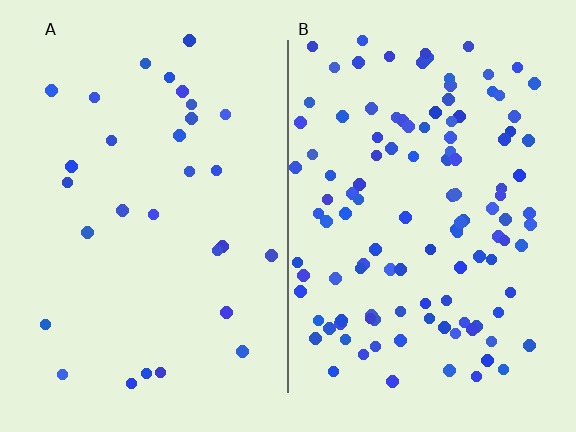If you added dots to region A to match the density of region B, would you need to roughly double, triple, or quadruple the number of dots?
Approximately quadruple.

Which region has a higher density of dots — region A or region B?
B (the right).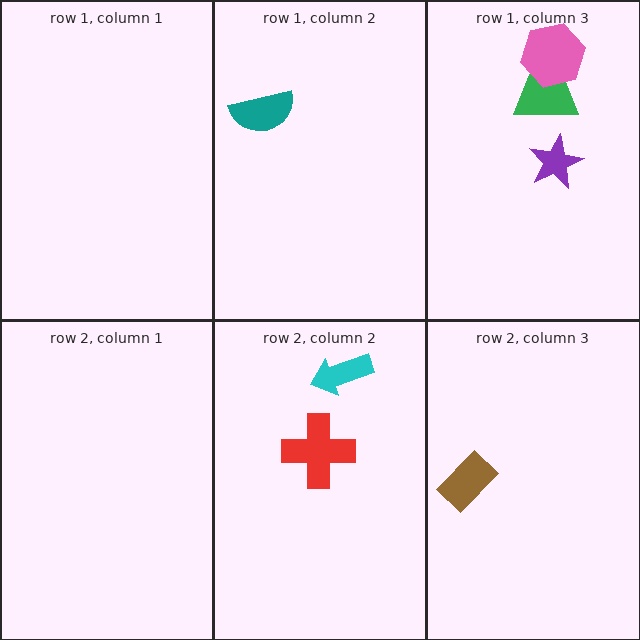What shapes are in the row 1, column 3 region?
The green trapezoid, the purple star, the pink hexagon.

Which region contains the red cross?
The row 2, column 2 region.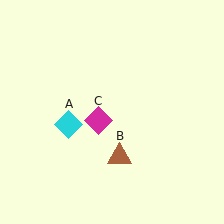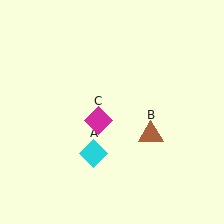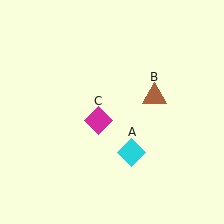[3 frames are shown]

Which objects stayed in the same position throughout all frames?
Magenta diamond (object C) remained stationary.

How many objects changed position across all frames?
2 objects changed position: cyan diamond (object A), brown triangle (object B).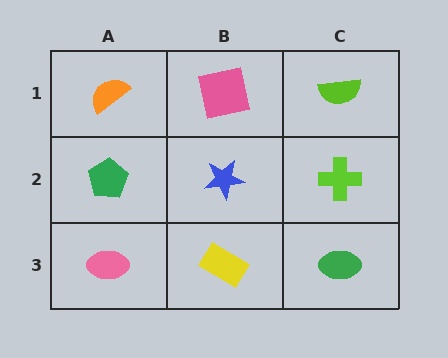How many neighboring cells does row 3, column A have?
2.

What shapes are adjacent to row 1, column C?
A lime cross (row 2, column C), a pink square (row 1, column B).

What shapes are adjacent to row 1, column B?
A blue star (row 2, column B), an orange semicircle (row 1, column A), a lime semicircle (row 1, column C).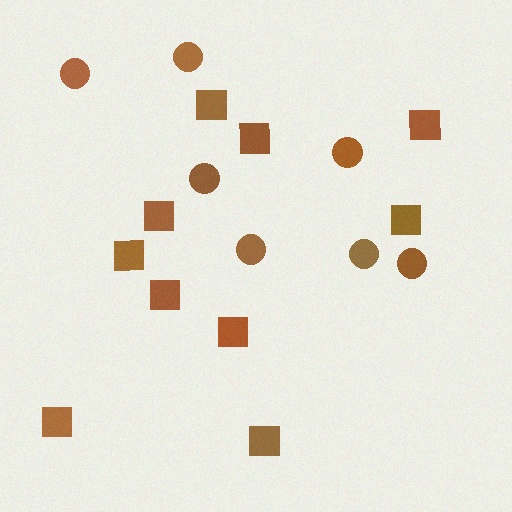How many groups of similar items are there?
There are 2 groups: one group of circles (7) and one group of squares (10).